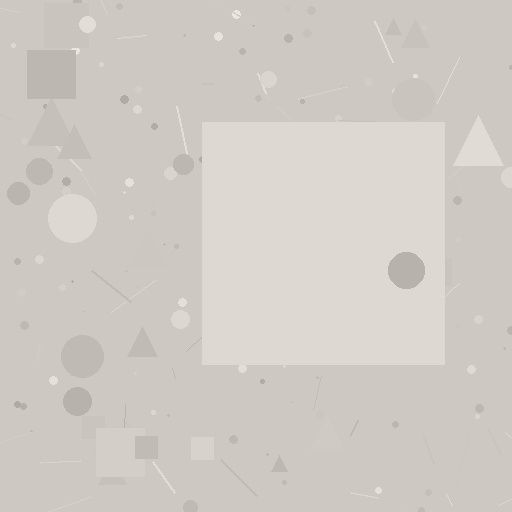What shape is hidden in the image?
A square is hidden in the image.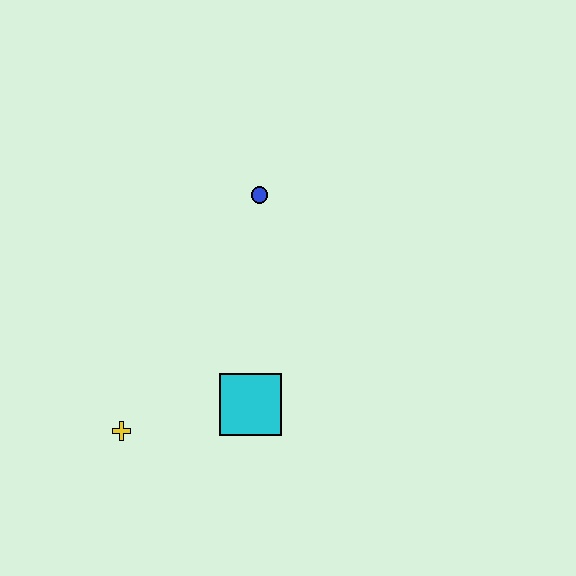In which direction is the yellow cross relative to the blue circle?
The yellow cross is below the blue circle.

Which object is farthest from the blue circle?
The yellow cross is farthest from the blue circle.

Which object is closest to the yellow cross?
The cyan square is closest to the yellow cross.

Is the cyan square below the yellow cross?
No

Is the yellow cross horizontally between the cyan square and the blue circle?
No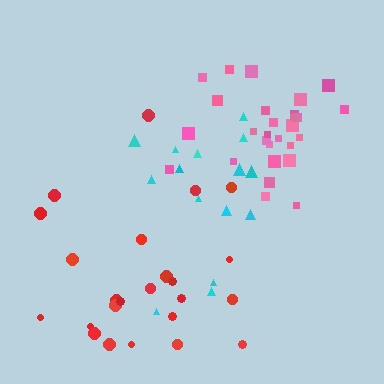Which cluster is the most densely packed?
Pink.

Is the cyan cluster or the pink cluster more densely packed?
Pink.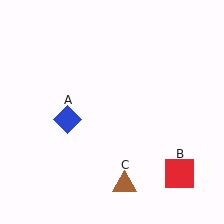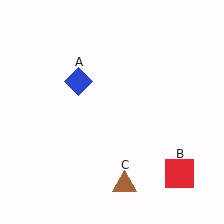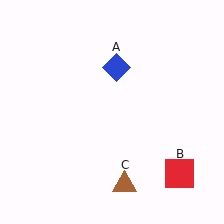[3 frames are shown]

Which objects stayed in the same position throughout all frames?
Red square (object B) and brown triangle (object C) remained stationary.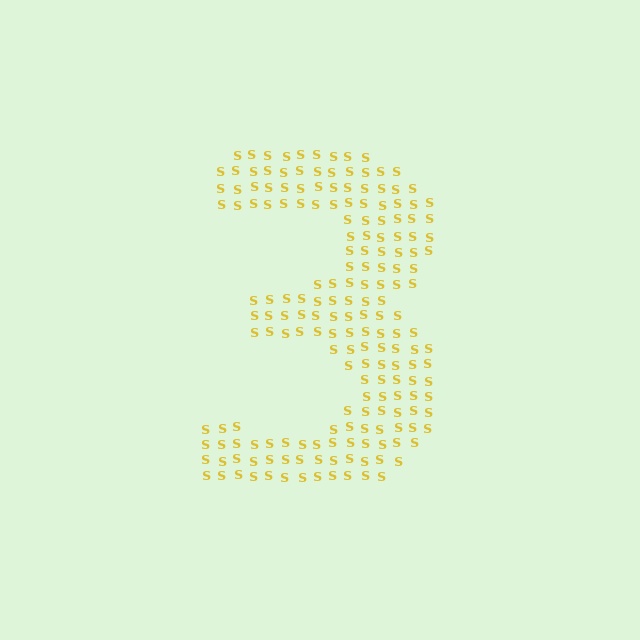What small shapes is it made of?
It is made of small letter S's.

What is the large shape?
The large shape is the digit 3.